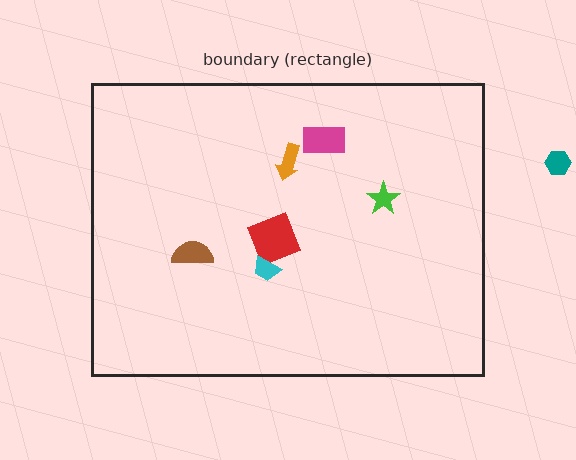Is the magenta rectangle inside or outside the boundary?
Inside.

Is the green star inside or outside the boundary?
Inside.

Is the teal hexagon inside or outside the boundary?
Outside.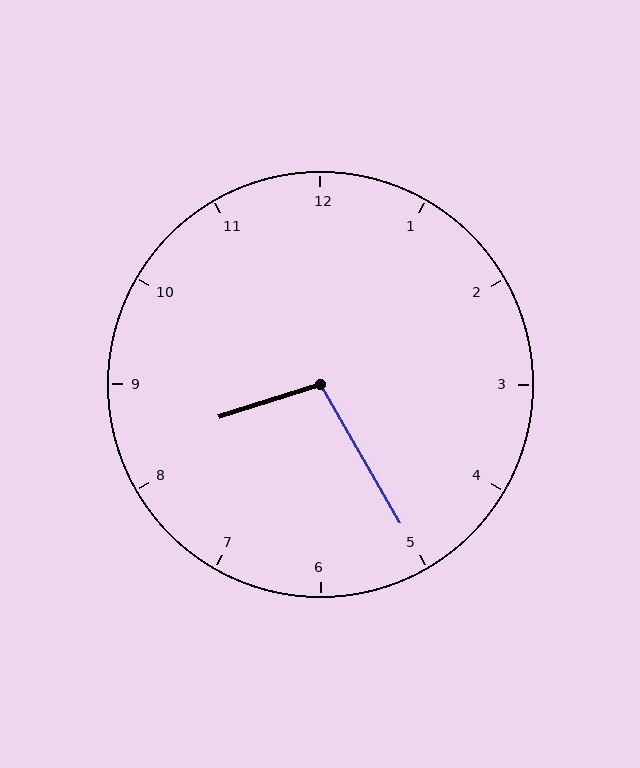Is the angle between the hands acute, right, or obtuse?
It is obtuse.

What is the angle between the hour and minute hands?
Approximately 102 degrees.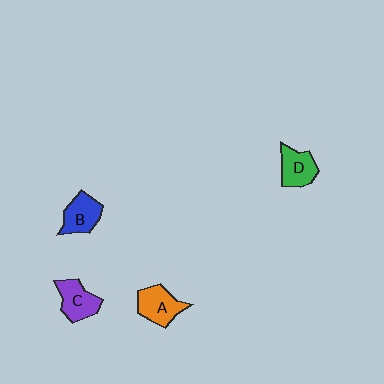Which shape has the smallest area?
Shape D (green).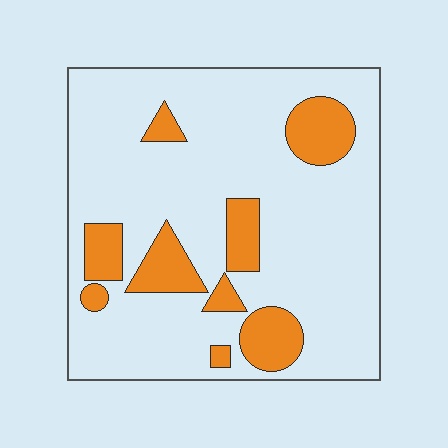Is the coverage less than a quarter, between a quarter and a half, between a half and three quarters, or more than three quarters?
Less than a quarter.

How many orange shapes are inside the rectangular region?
9.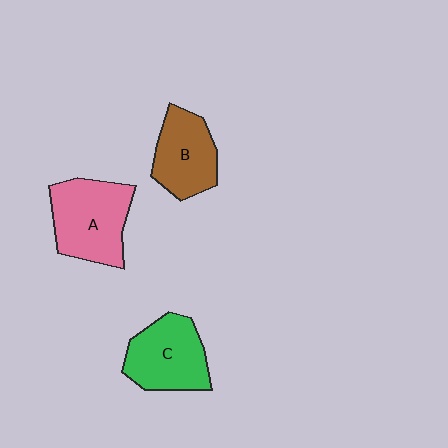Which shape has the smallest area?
Shape B (brown).